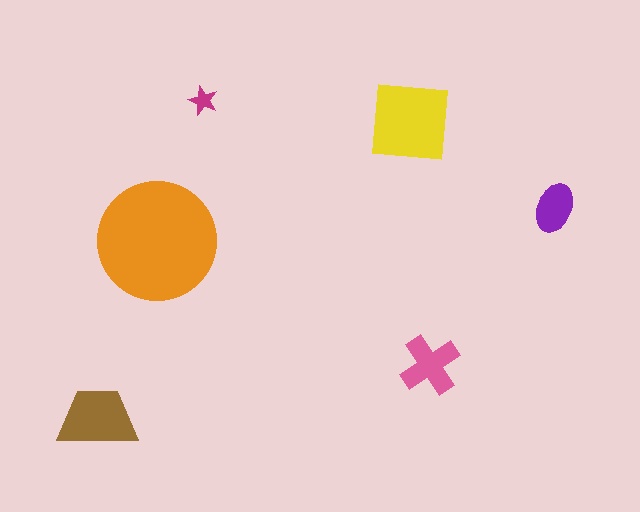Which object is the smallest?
The magenta star.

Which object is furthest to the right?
The purple ellipse is rightmost.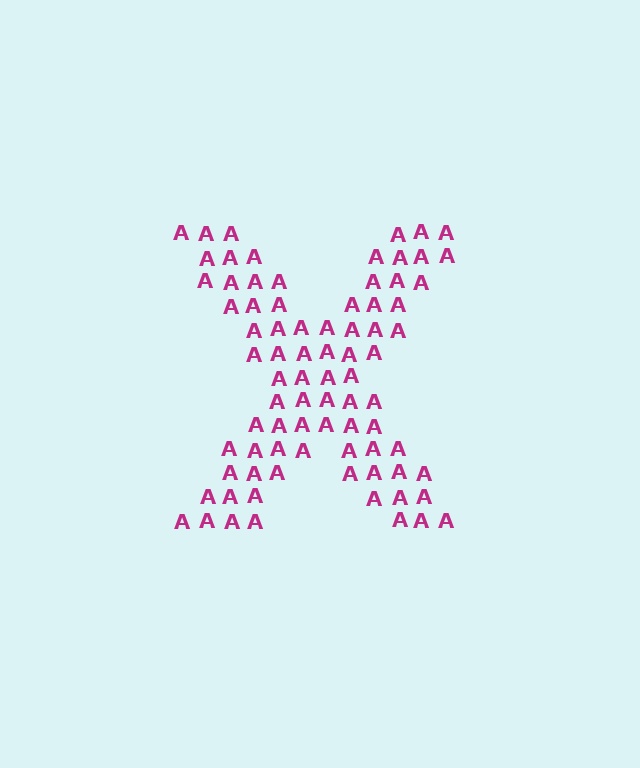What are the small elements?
The small elements are letter A's.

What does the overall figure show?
The overall figure shows the letter X.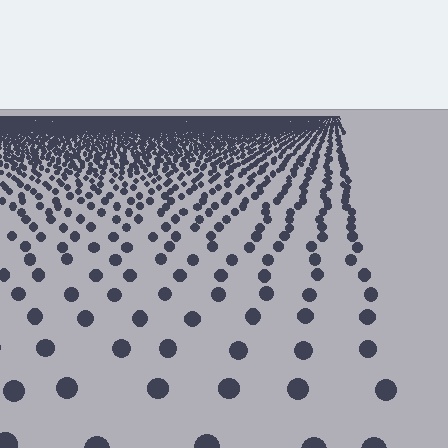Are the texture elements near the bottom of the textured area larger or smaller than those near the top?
Larger. Near the bottom, elements are closer to the viewer and appear at a bigger on-screen size.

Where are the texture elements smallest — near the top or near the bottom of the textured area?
Near the top.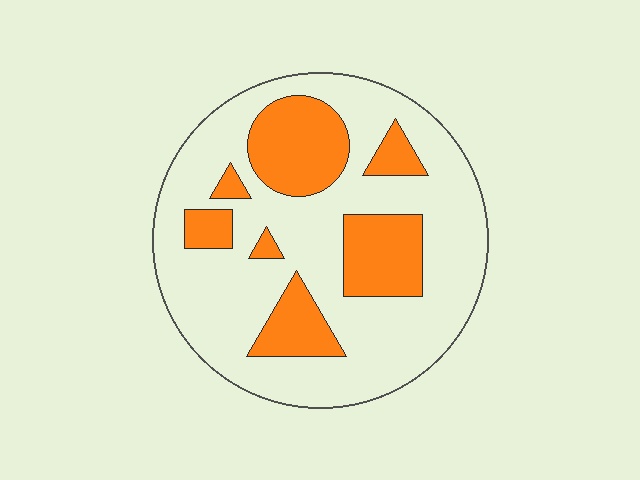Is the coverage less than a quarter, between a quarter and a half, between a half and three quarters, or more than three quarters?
Between a quarter and a half.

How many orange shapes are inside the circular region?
7.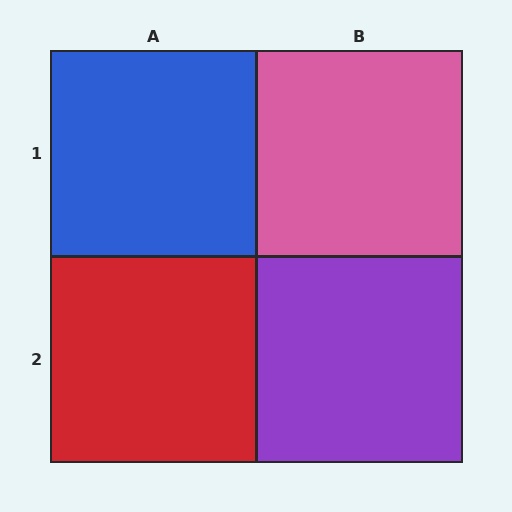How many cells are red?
1 cell is red.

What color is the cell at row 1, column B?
Pink.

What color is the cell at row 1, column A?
Blue.